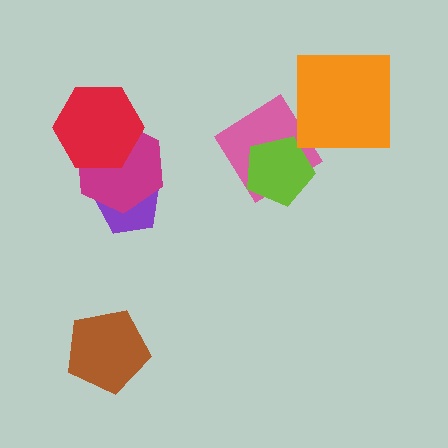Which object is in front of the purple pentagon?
The magenta hexagon is in front of the purple pentagon.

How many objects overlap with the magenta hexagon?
2 objects overlap with the magenta hexagon.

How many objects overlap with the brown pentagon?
0 objects overlap with the brown pentagon.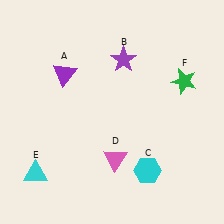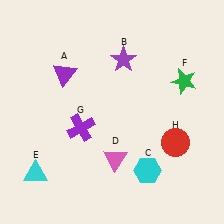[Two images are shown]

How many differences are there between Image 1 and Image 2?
There are 2 differences between the two images.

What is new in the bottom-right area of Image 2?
A red circle (H) was added in the bottom-right area of Image 2.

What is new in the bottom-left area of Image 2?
A purple cross (G) was added in the bottom-left area of Image 2.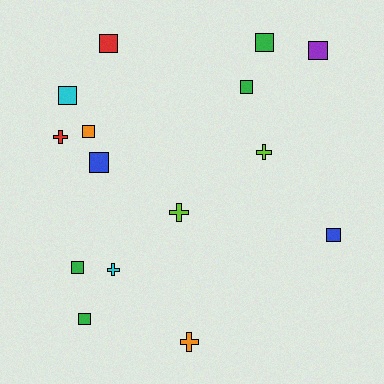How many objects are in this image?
There are 15 objects.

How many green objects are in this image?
There are 4 green objects.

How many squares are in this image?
There are 10 squares.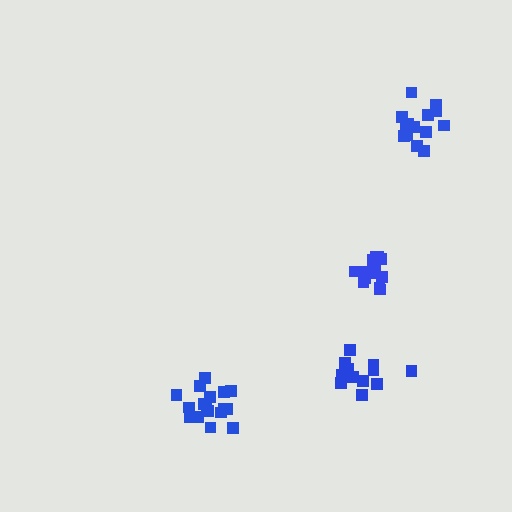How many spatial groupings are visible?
There are 4 spatial groupings.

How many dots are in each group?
Group 1: 15 dots, Group 2: 18 dots, Group 3: 15 dots, Group 4: 14 dots (62 total).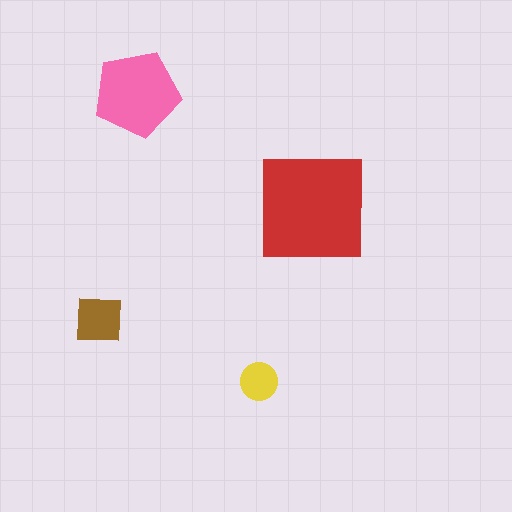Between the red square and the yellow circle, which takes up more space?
The red square.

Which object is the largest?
The red square.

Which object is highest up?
The pink pentagon is topmost.